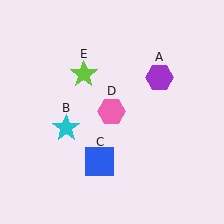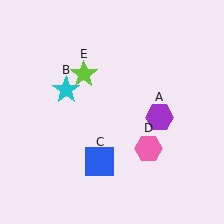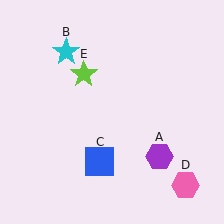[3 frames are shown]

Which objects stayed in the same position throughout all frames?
Blue square (object C) and lime star (object E) remained stationary.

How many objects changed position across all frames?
3 objects changed position: purple hexagon (object A), cyan star (object B), pink hexagon (object D).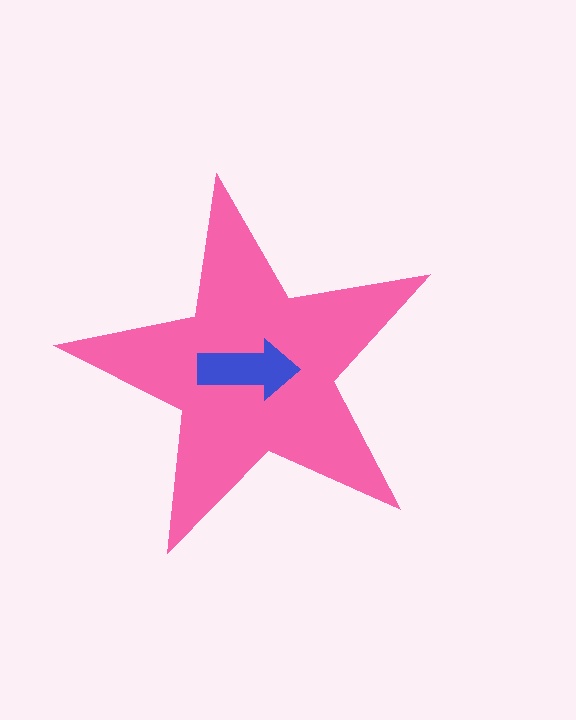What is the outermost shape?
The pink star.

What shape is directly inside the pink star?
The blue arrow.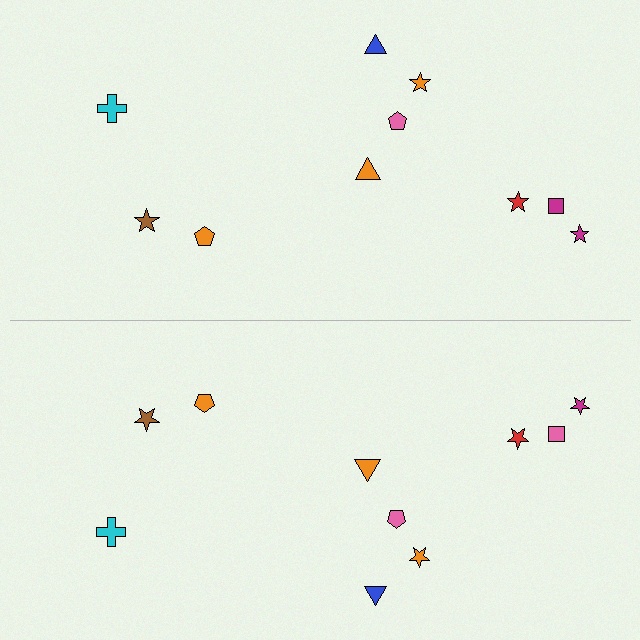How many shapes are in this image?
There are 20 shapes in this image.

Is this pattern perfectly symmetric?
No, the pattern is not perfectly symmetric. The pink square on the bottom side breaks the symmetry — its mirror counterpart is magenta.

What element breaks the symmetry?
The pink square on the bottom side breaks the symmetry — its mirror counterpart is magenta.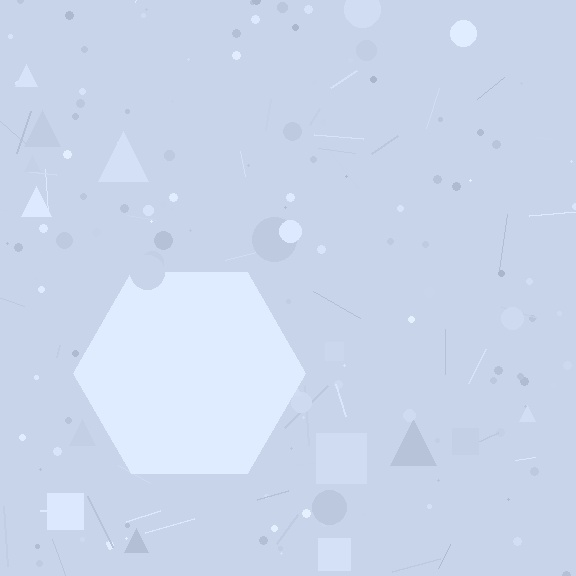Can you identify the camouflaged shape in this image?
The camouflaged shape is a hexagon.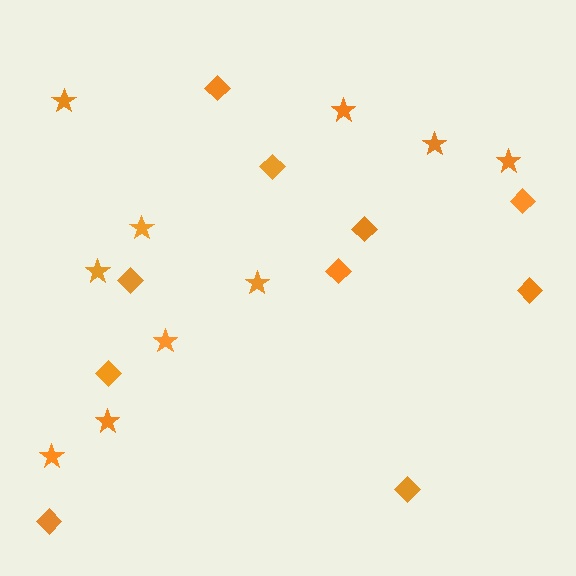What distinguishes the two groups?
There are 2 groups: one group of diamonds (10) and one group of stars (10).